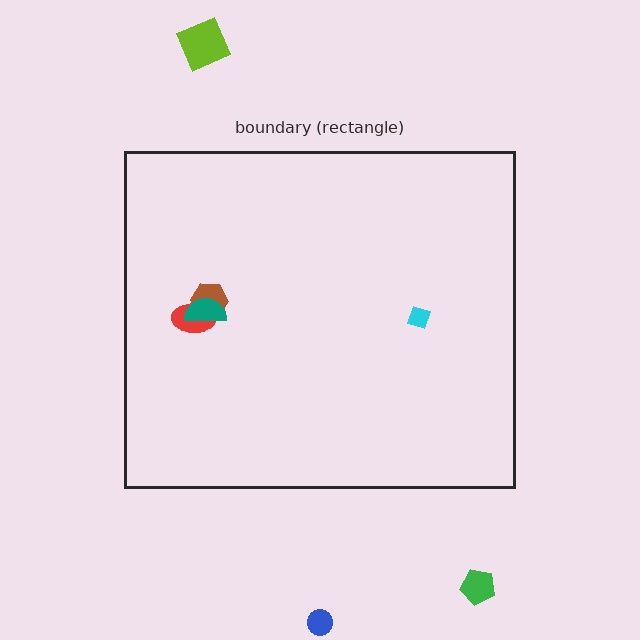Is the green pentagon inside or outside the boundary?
Outside.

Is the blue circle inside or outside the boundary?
Outside.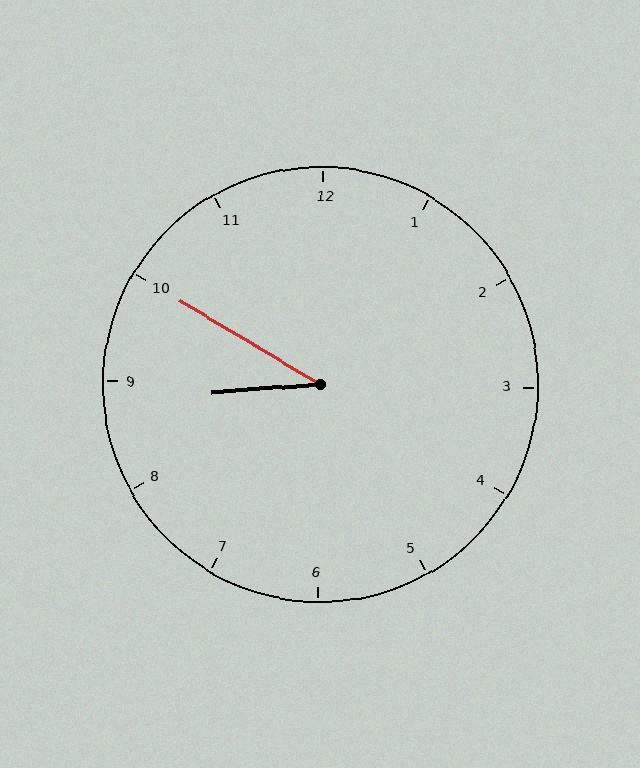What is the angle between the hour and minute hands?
Approximately 35 degrees.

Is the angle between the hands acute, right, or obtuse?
It is acute.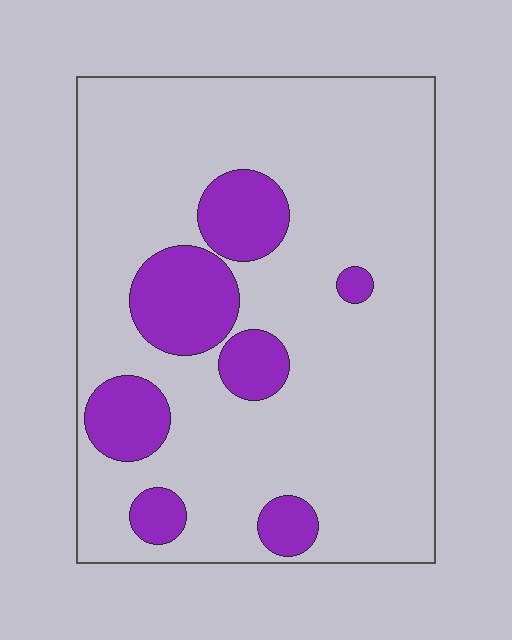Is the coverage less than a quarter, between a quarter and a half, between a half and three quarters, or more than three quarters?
Less than a quarter.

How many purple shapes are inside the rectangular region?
7.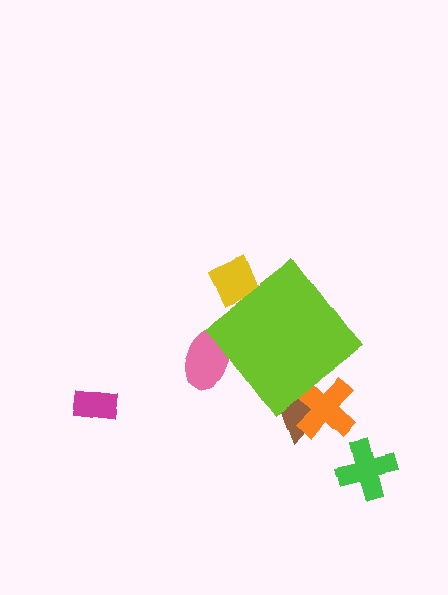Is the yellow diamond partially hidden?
Yes, the yellow diamond is partially hidden behind the lime diamond.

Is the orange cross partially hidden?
Yes, the orange cross is partially hidden behind the lime diamond.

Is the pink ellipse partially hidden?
Yes, the pink ellipse is partially hidden behind the lime diamond.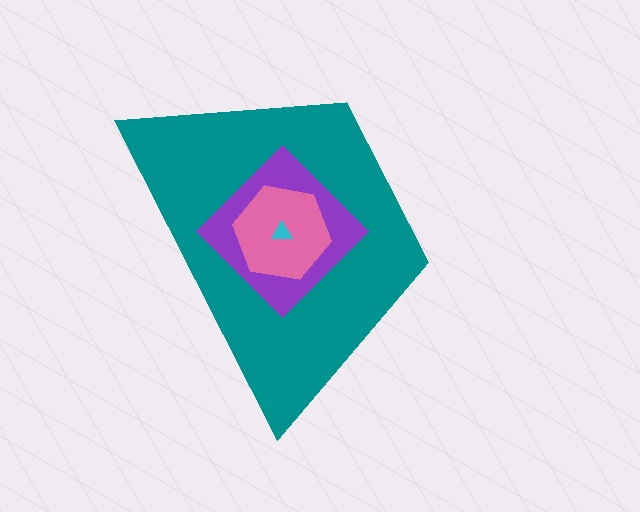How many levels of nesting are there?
4.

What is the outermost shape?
The teal trapezoid.